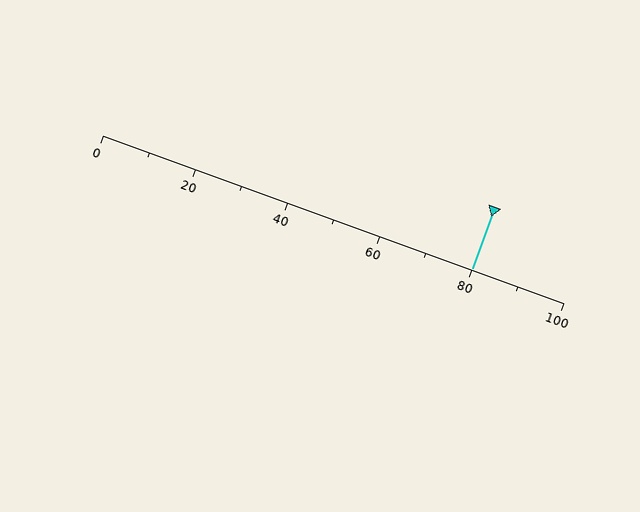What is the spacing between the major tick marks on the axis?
The major ticks are spaced 20 apart.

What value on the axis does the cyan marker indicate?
The marker indicates approximately 80.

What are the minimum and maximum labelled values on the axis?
The axis runs from 0 to 100.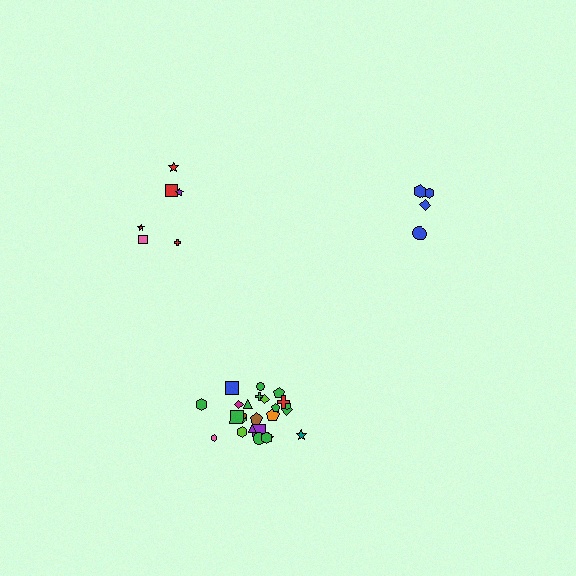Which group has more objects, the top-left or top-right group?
The top-left group.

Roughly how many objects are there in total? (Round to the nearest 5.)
Roughly 35 objects in total.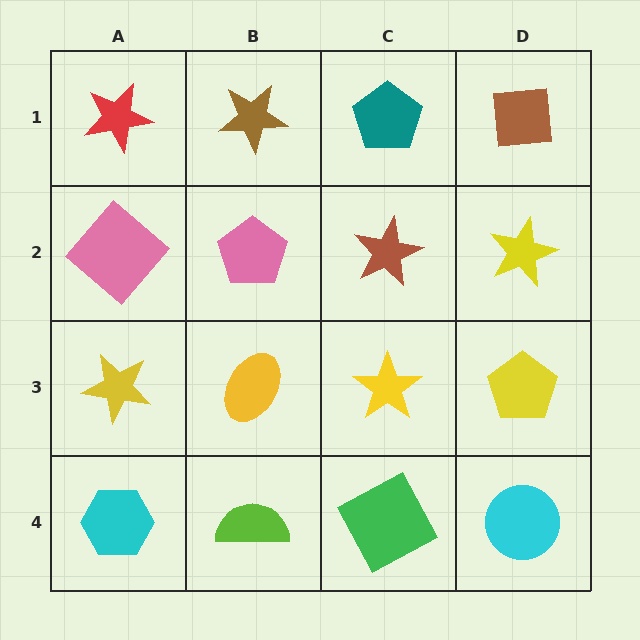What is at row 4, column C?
A green square.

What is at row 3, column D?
A yellow pentagon.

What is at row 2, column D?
A yellow star.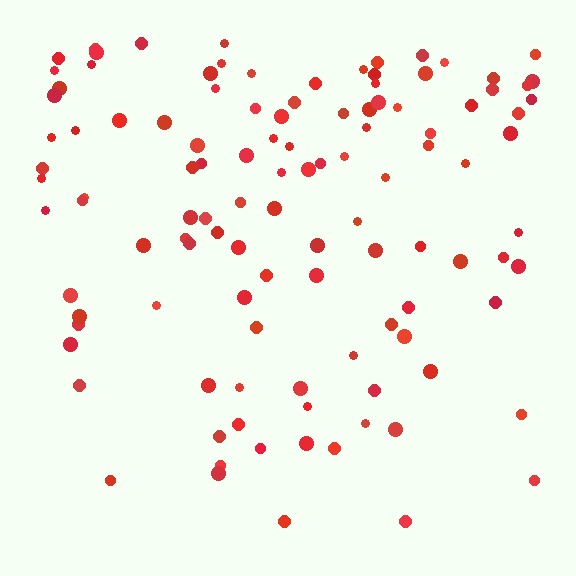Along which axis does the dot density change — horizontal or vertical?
Vertical.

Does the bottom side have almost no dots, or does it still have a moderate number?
Still a moderate number, just noticeably fewer than the top.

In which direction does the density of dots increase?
From bottom to top, with the top side densest.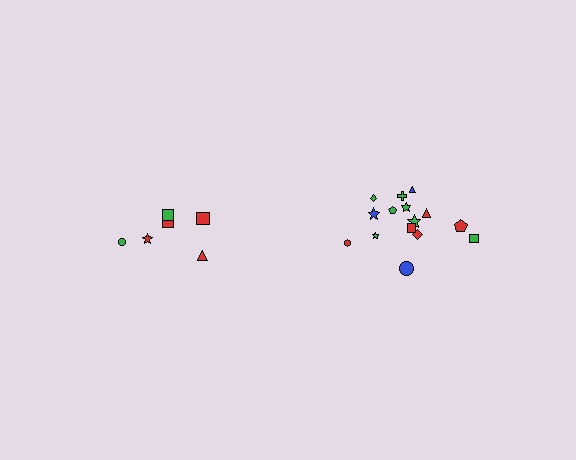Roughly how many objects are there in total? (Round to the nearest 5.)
Roughly 20 objects in total.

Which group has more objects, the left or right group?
The right group.